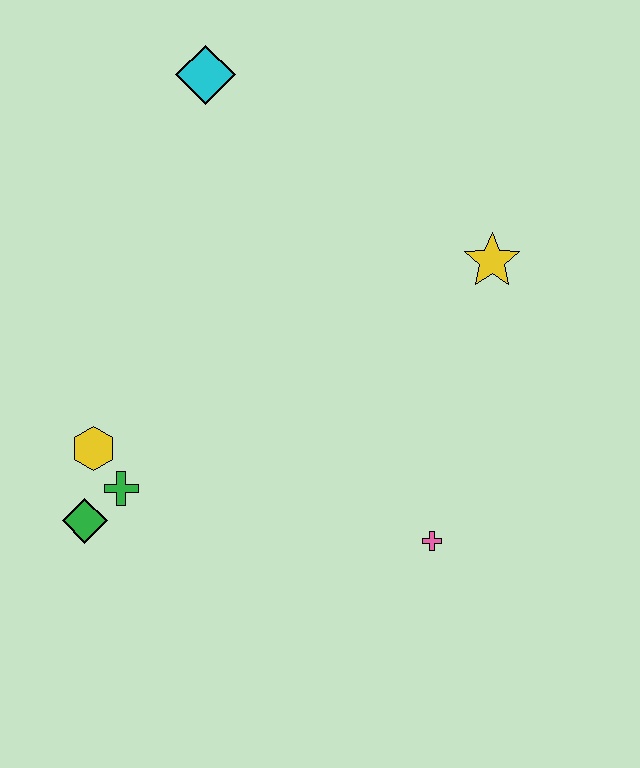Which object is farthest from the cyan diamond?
The pink cross is farthest from the cyan diamond.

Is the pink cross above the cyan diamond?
No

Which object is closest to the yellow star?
The pink cross is closest to the yellow star.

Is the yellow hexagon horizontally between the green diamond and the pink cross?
Yes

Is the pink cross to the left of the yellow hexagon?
No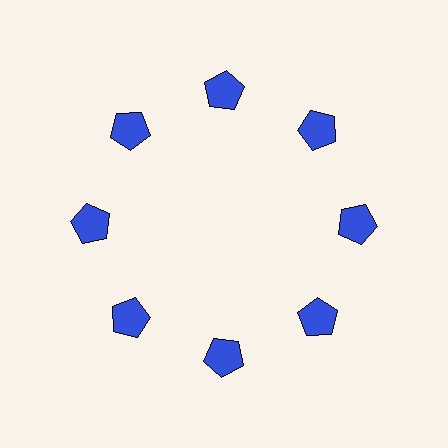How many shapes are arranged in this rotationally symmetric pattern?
There are 8 shapes, arranged in 8 groups of 1.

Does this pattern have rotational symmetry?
Yes, this pattern has 8-fold rotational symmetry. It looks the same after rotating 45 degrees around the center.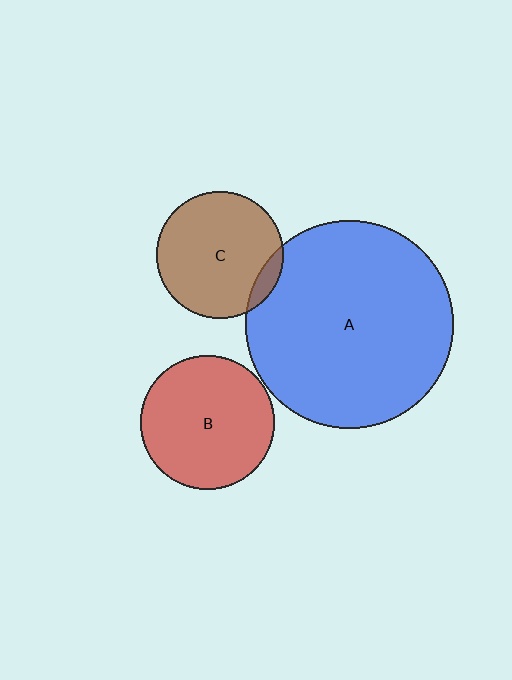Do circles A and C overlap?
Yes.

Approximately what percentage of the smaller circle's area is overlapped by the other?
Approximately 10%.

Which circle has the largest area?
Circle A (blue).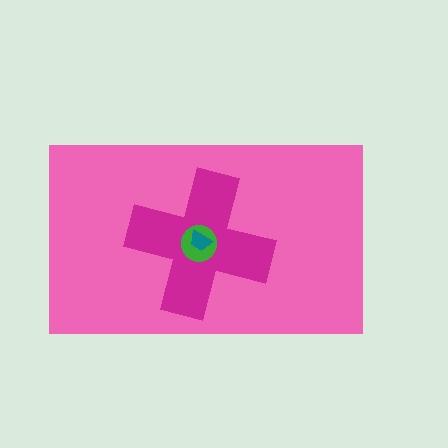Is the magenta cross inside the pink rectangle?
Yes.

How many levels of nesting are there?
4.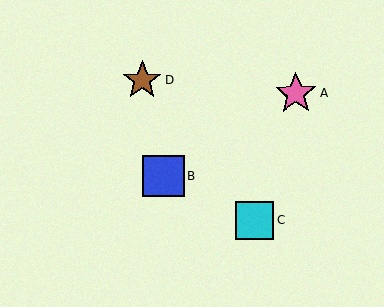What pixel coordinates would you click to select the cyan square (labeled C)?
Click at (255, 220) to select the cyan square C.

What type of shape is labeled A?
Shape A is a pink star.